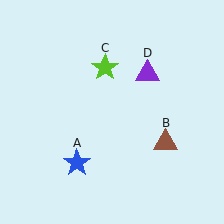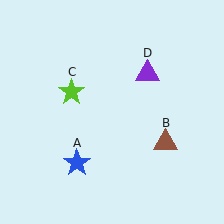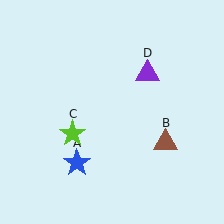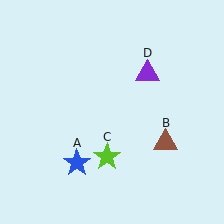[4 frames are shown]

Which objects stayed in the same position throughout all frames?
Blue star (object A) and brown triangle (object B) and purple triangle (object D) remained stationary.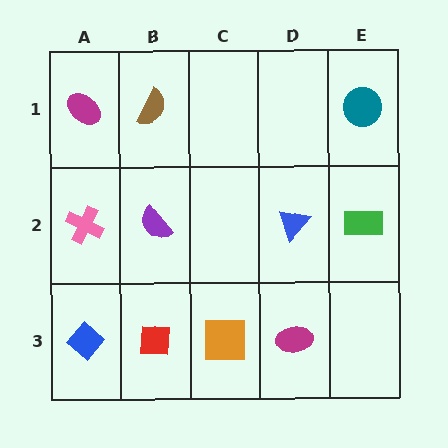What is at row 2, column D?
A blue triangle.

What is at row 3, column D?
A magenta ellipse.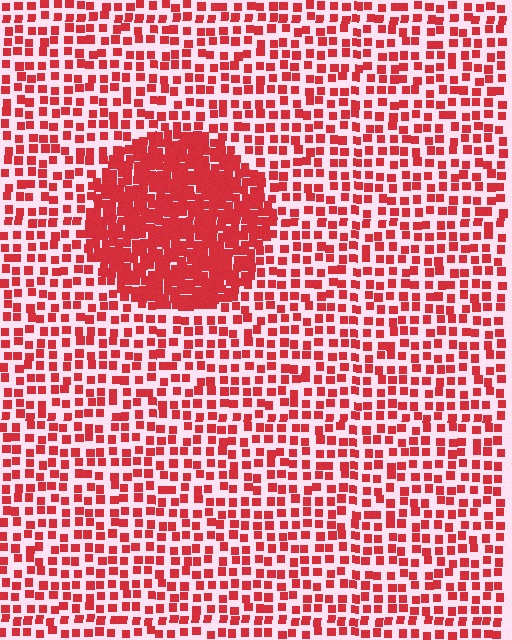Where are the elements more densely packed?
The elements are more densely packed inside the circle boundary.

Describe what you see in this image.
The image contains small red elements arranged at two different densities. A circle-shaped region is visible where the elements are more densely packed than the surrounding area.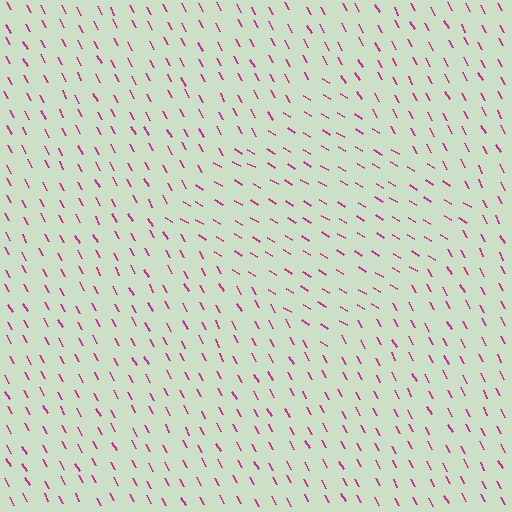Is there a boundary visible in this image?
Yes, there is a texture boundary formed by a change in line orientation.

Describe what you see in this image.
The image is filled with small magenta line segments. A diamond region in the image has lines oriented differently from the surrounding lines, creating a visible texture boundary.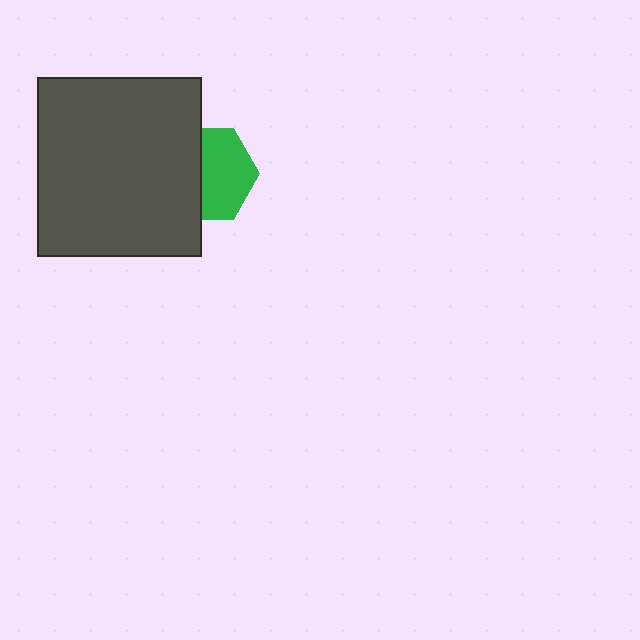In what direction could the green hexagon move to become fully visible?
The green hexagon could move right. That would shift it out from behind the dark gray rectangle entirely.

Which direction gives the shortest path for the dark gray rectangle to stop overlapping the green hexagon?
Moving left gives the shortest separation.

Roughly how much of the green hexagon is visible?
About half of it is visible (roughly 57%).